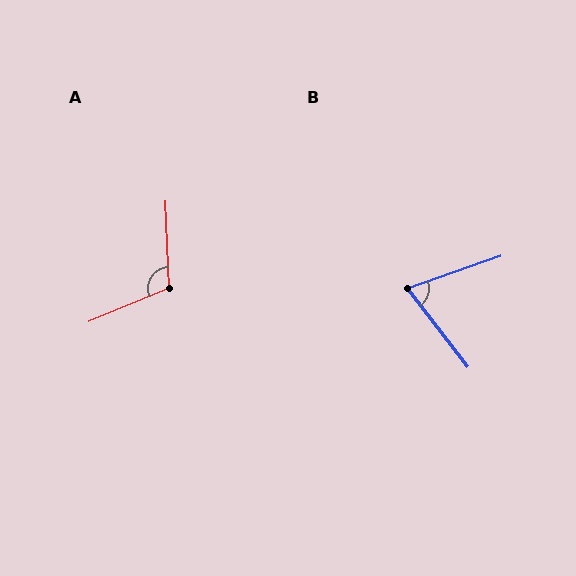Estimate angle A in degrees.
Approximately 111 degrees.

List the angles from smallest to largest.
B (72°), A (111°).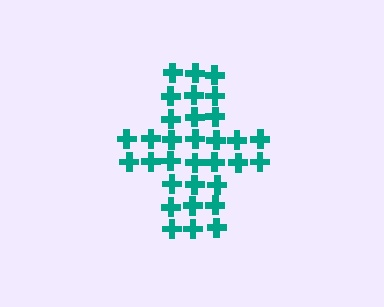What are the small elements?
The small elements are crosses.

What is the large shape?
The large shape is a cross.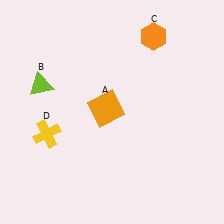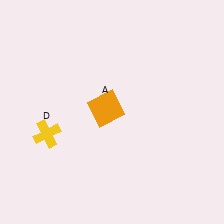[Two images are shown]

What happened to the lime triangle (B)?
The lime triangle (B) was removed in Image 2. It was in the top-left area of Image 1.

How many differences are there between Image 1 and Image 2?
There are 2 differences between the two images.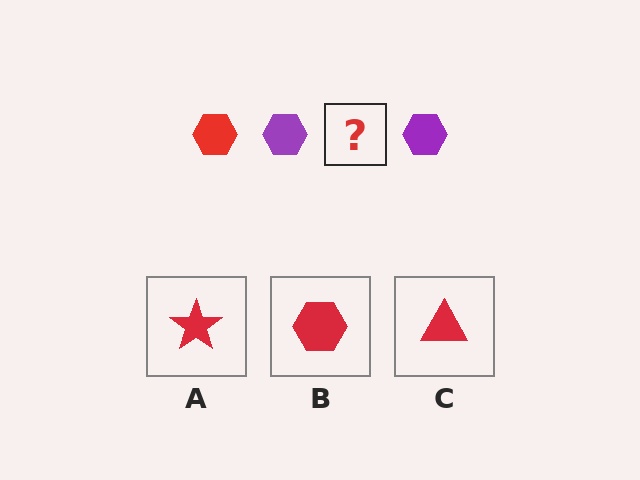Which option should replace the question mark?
Option B.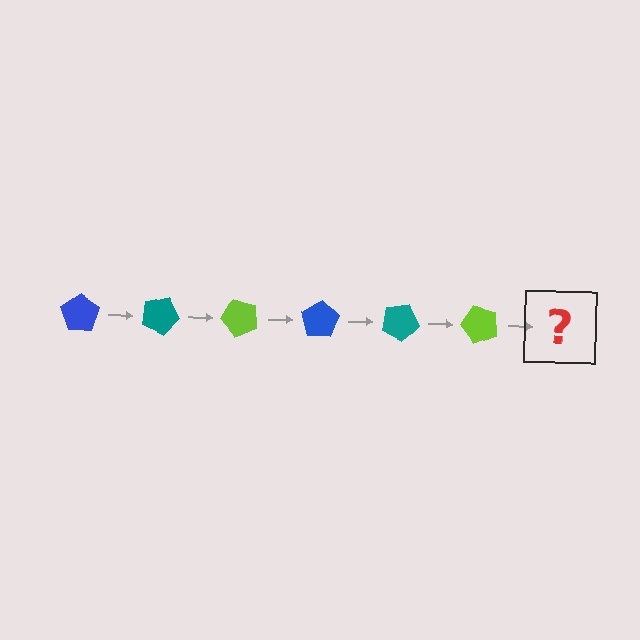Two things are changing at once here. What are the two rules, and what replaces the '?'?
The two rules are that it rotates 25 degrees each step and the color cycles through blue, teal, and lime. The '?' should be a blue pentagon, rotated 150 degrees from the start.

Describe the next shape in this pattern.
It should be a blue pentagon, rotated 150 degrees from the start.